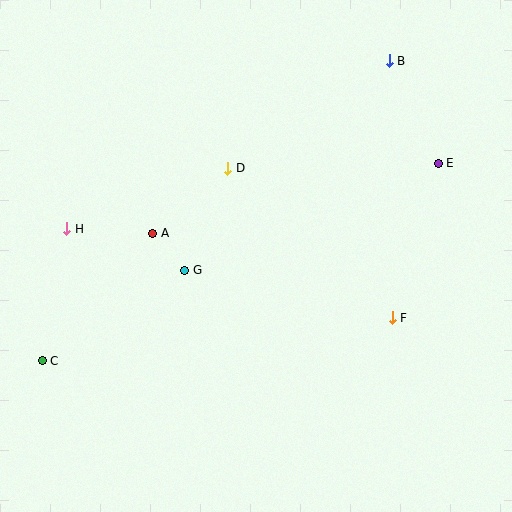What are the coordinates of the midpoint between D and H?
The midpoint between D and H is at (147, 198).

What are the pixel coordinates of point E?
Point E is at (438, 163).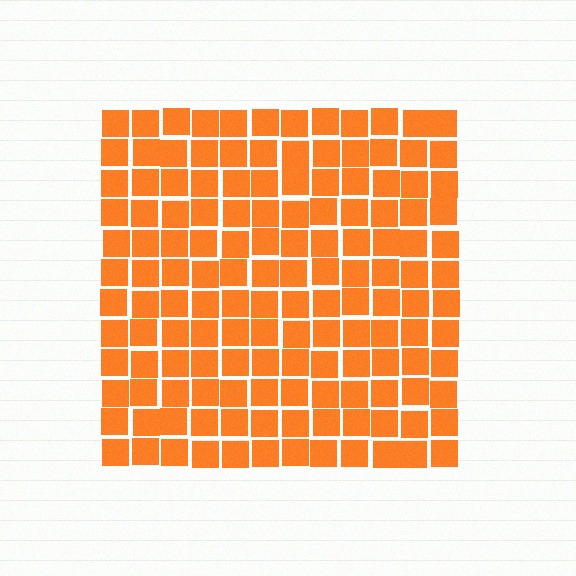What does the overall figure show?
The overall figure shows a square.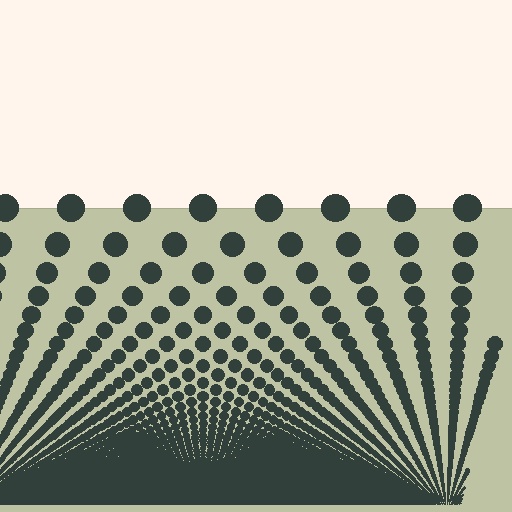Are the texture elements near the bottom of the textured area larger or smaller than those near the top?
Smaller. The gradient is inverted — elements near the bottom are smaller and denser.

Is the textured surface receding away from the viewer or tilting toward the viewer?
The surface appears to tilt toward the viewer. Texture elements get larger and sparser toward the top.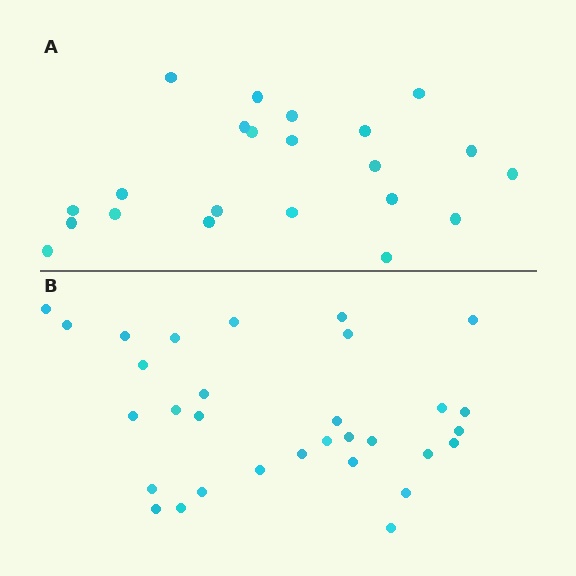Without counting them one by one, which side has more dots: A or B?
Region B (the bottom region) has more dots.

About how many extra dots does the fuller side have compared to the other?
Region B has roughly 8 or so more dots than region A.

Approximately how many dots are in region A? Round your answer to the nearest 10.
About 20 dots. (The exact count is 22, which rounds to 20.)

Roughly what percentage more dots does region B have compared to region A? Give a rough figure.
About 40% more.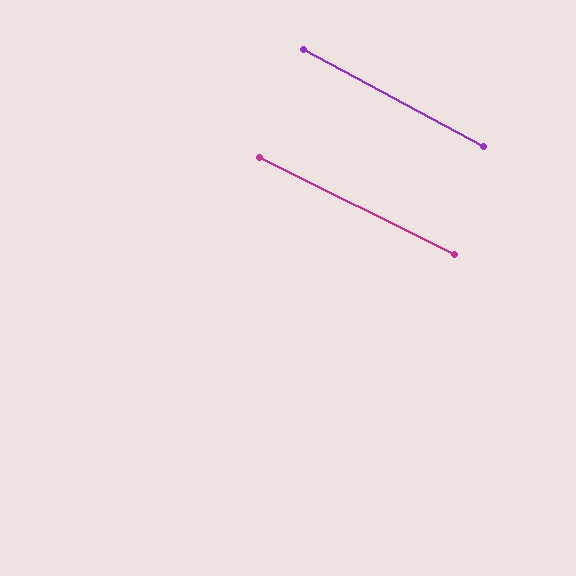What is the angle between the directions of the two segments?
Approximately 2 degrees.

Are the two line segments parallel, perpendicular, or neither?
Parallel — their directions differ by only 1.9°.